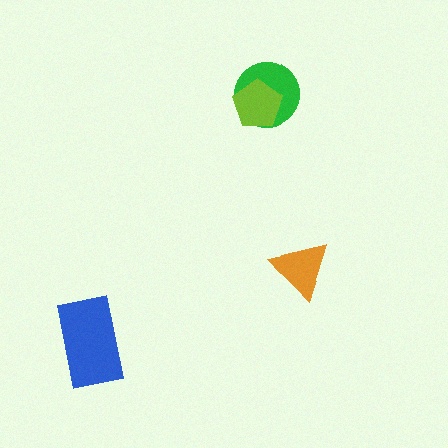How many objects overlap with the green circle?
1 object overlaps with the green circle.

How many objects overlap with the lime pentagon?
1 object overlaps with the lime pentagon.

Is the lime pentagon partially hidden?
No, no other shape covers it.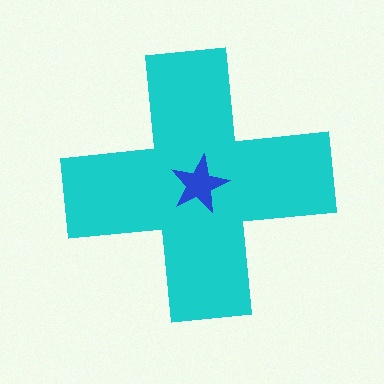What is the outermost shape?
The cyan cross.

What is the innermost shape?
The blue star.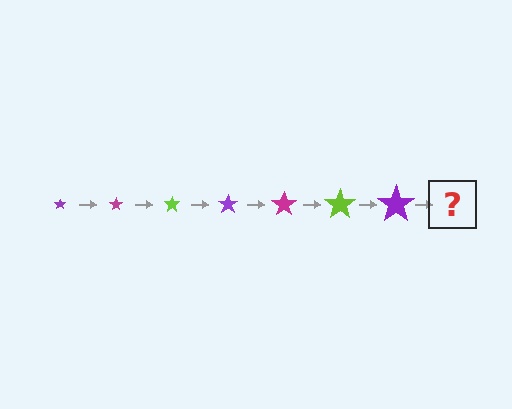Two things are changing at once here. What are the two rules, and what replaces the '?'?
The two rules are that the star grows larger each step and the color cycles through purple, magenta, and lime. The '?' should be a magenta star, larger than the previous one.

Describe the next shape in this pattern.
It should be a magenta star, larger than the previous one.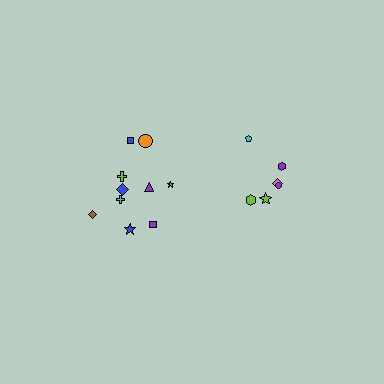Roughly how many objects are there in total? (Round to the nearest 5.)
Roughly 15 objects in total.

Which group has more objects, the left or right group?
The left group.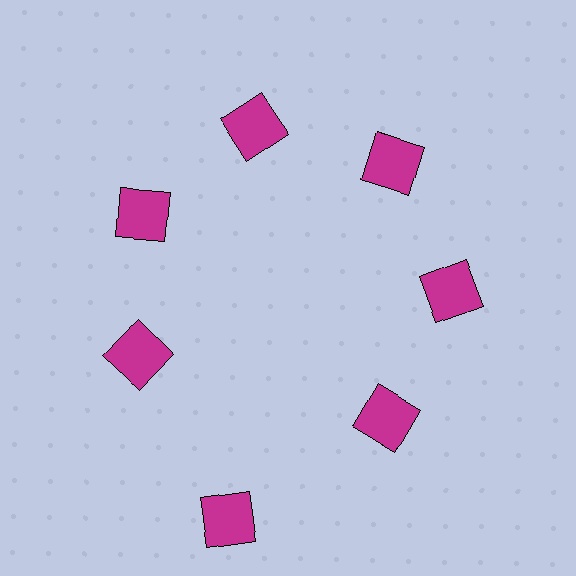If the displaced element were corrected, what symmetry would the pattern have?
It would have 7-fold rotational symmetry — the pattern would map onto itself every 51 degrees.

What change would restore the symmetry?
The symmetry would be restored by moving it inward, back onto the ring so that all 7 squares sit at equal angles and equal distance from the center.